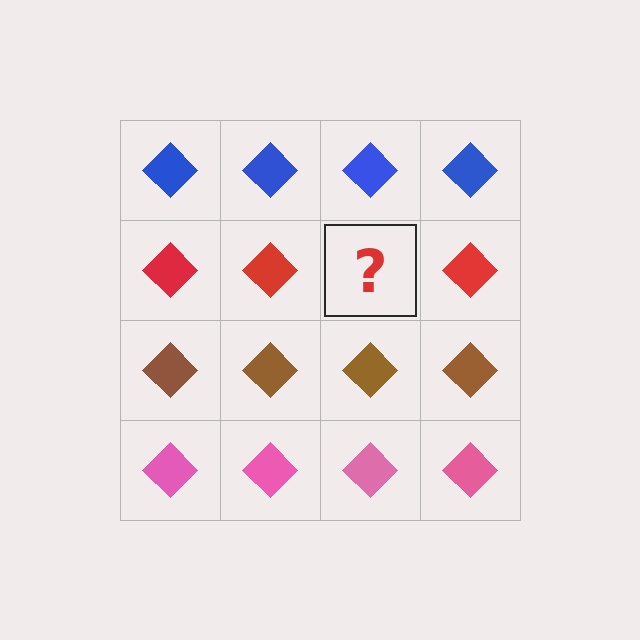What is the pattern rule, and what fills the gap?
The rule is that each row has a consistent color. The gap should be filled with a red diamond.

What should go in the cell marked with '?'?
The missing cell should contain a red diamond.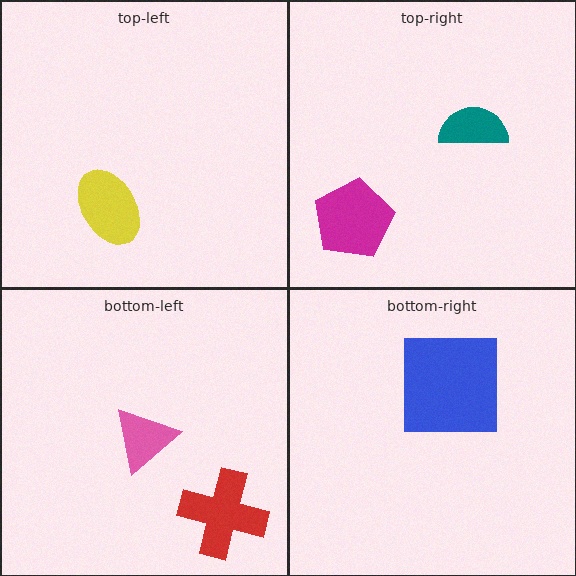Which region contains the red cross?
The bottom-left region.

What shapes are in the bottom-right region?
The blue square.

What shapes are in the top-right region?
The magenta pentagon, the teal semicircle.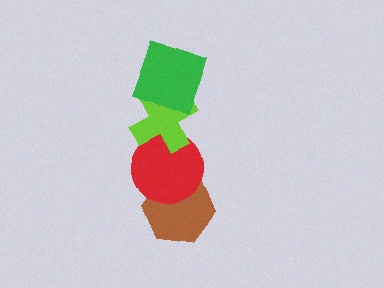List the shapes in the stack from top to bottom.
From top to bottom: the green square, the lime cross, the red circle, the brown hexagon.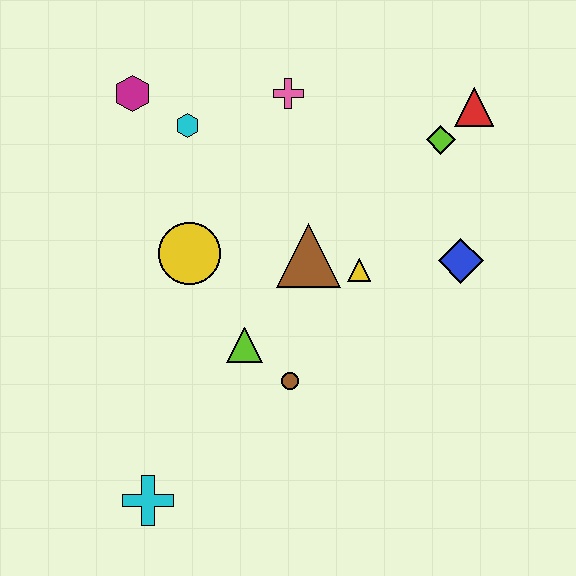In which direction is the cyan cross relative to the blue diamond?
The cyan cross is to the left of the blue diamond.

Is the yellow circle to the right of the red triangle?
No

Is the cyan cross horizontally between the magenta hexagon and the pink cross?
Yes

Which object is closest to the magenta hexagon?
The cyan hexagon is closest to the magenta hexagon.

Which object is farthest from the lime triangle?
The red triangle is farthest from the lime triangle.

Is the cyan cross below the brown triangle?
Yes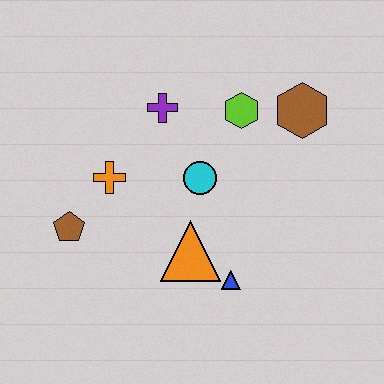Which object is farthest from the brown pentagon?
The brown hexagon is farthest from the brown pentagon.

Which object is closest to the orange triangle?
The blue triangle is closest to the orange triangle.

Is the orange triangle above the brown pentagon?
No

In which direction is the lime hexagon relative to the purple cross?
The lime hexagon is to the right of the purple cross.